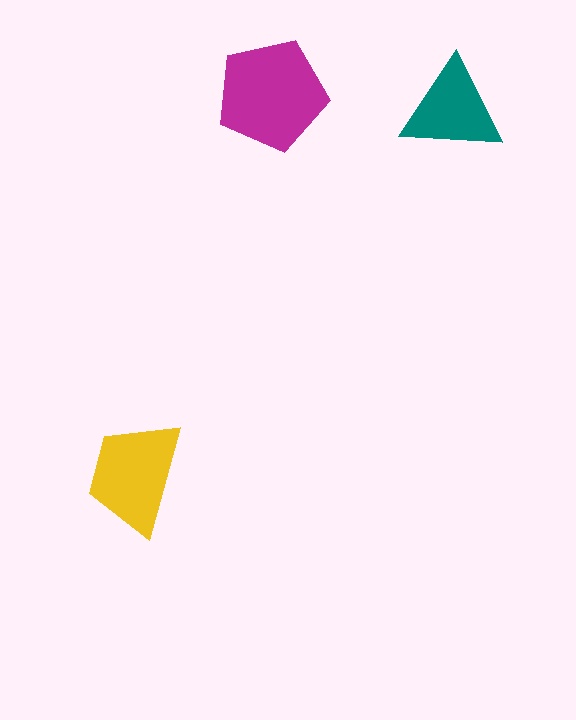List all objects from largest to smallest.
The magenta pentagon, the yellow trapezoid, the teal triangle.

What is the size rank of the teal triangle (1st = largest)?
3rd.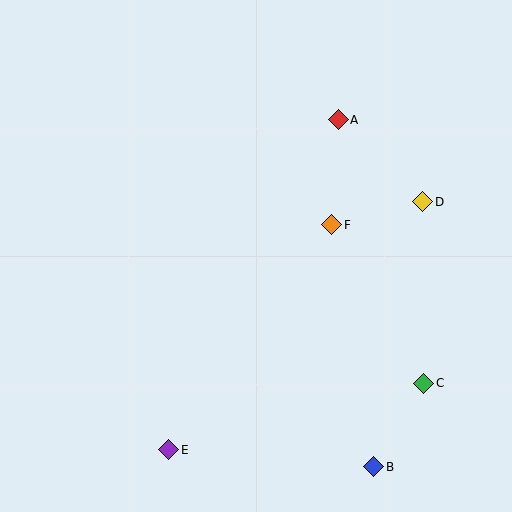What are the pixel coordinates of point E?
Point E is at (169, 450).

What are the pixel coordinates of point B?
Point B is at (374, 467).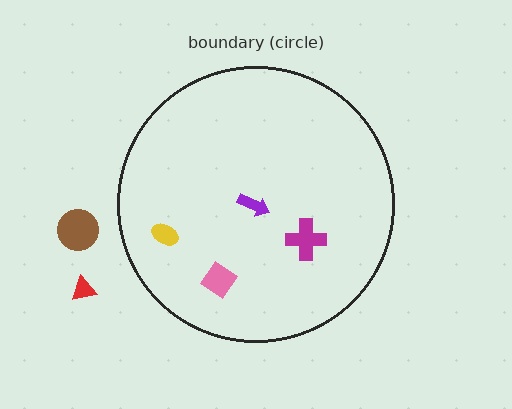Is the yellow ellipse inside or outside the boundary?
Inside.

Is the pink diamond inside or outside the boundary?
Inside.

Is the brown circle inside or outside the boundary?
Outside.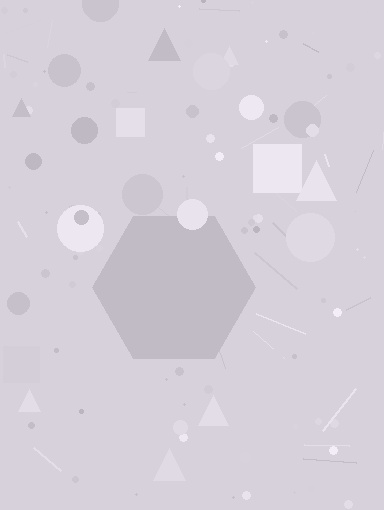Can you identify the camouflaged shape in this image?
The camouflaged shape is a hexagon.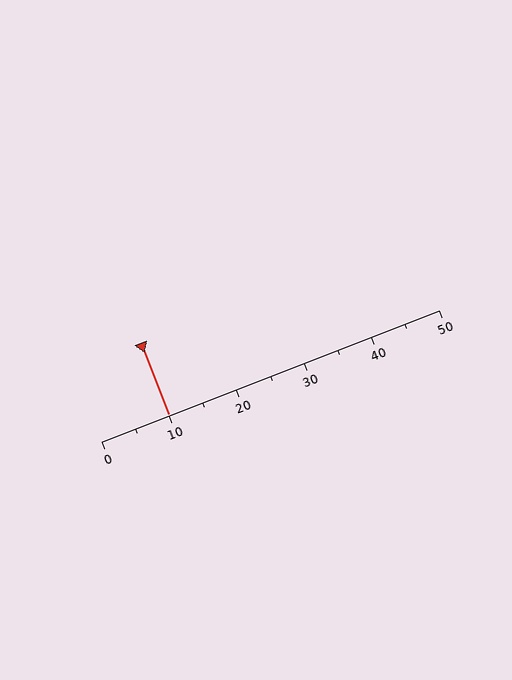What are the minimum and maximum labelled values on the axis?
The axis runs from 0 to 50.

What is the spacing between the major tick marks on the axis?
The major ticks are spaced 10 apart.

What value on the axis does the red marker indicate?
The marker indicates approximately 10.